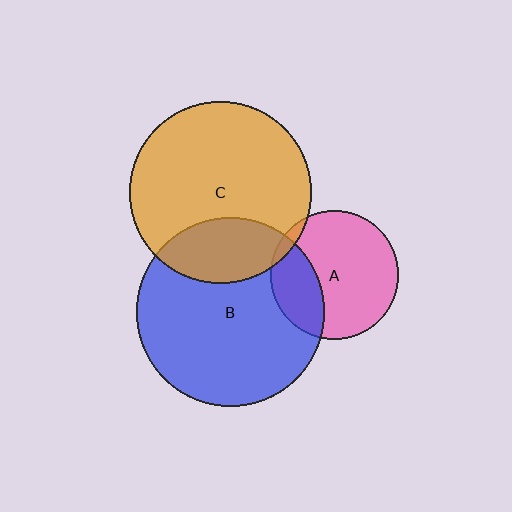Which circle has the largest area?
Circle B (blue).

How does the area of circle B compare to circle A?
Approximately 2.2 times.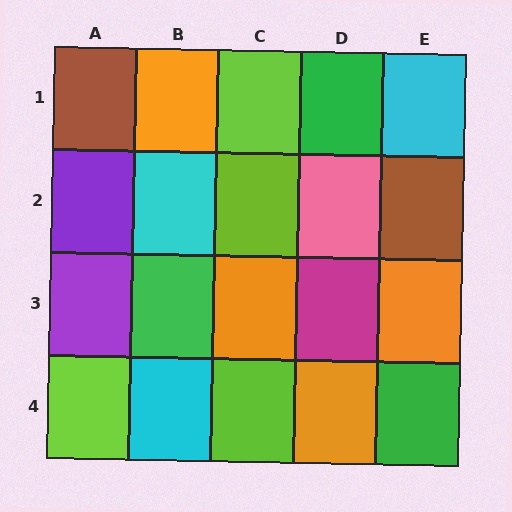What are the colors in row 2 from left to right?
Purple, cyan, lime, pink, brown.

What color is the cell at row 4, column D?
Orange.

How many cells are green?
3 cells are green.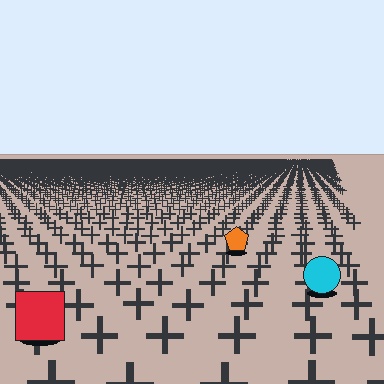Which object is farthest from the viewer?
The orange pentagon is farthest from the viewer. It appears smaller and the ground texture around it is denser.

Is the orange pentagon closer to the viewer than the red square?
No. The red square is closer — you can tell from the texture gradient: the ground texture is coarser near it.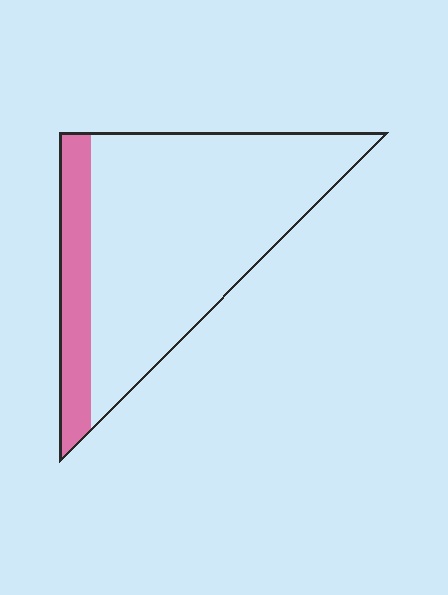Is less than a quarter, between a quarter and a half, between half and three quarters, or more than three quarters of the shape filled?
Less than a quarter.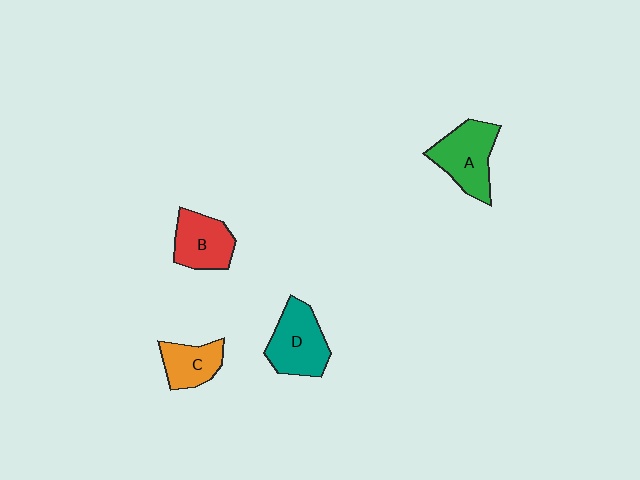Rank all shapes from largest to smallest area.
From largest to smallest: A (green), D (teal), B (red), C (orange).